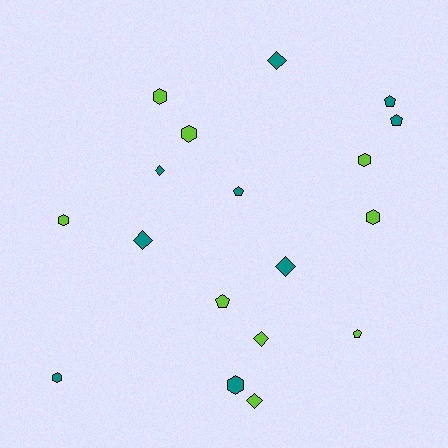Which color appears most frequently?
Teal, with 9 objects.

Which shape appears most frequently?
Hexagon, with 7 objects.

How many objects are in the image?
There are 18 objects.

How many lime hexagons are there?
There are 5 lime hexagons.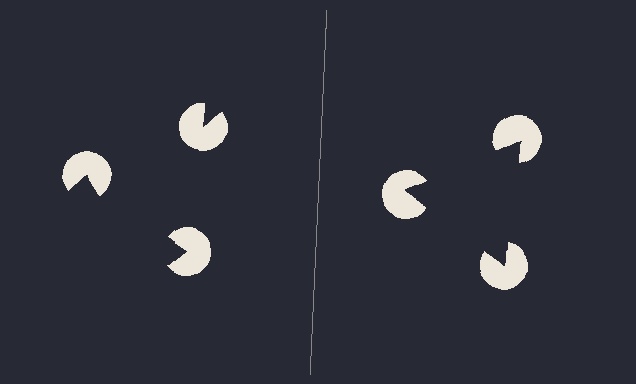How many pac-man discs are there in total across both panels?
6 — 3 on each side.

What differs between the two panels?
The pac-man discs are positioned identically on both sides; only the wedge orientations differ. On the right they align to a triangle; on the left they are misaligned.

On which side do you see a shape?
An illusory triangle appears on the right side. On the left side the wedge cuts are rotated, so no coherent shape forms.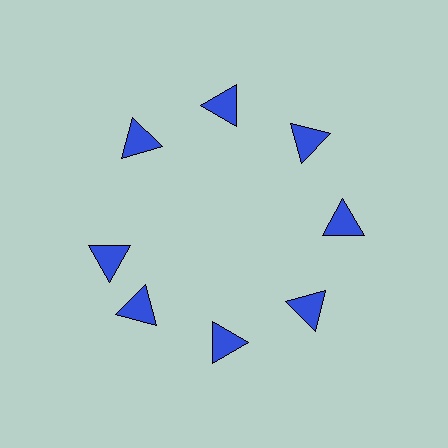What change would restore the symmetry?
The symmetry would be restored by rotating it back into even spacing with its neighbors so that all 8 triangles sit at equal angles and equal distance from the center.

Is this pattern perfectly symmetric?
No. The 8 blue triangles are arranged in a ring, but one element near the 9 o'clock position is rotated out of alignment along the ring, breaking the 8-fold rotational symmetry.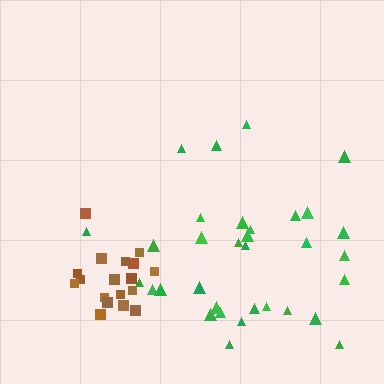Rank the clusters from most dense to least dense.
brown, green.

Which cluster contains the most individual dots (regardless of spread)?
Green (33).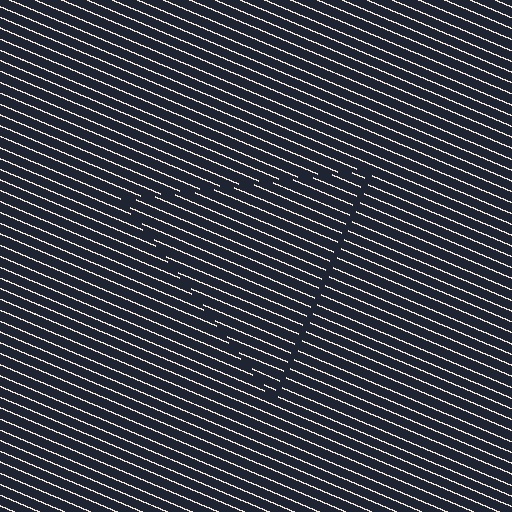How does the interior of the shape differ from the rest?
The interior of the shape contains the same grating, shifted by half a period — the contour is defined by the phase discontinuity where line-ends from the inner and outer gratings abut.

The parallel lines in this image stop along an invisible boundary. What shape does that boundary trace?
An illusory triangle. The interior of the shape contains the same grating, shifted by half a period — the contour is defined by the phase discontinuity where line-ends from the inner and outer gratings abut.